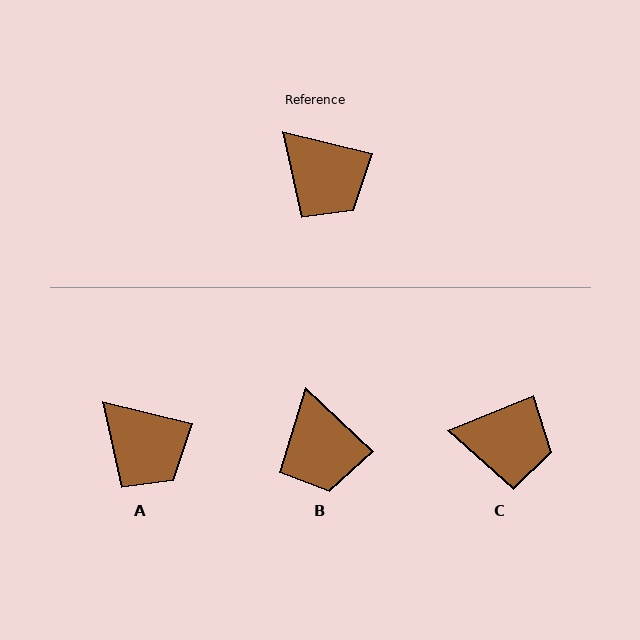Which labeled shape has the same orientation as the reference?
A.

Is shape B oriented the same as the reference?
No, it is off by about 29 degrees.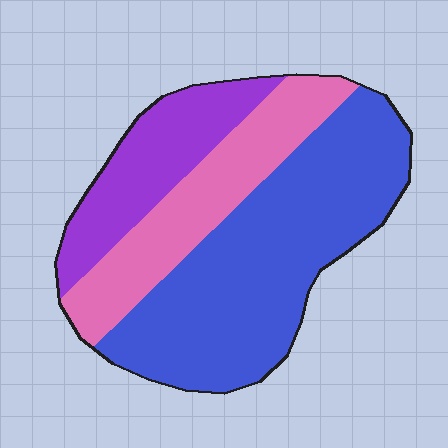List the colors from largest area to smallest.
From largest to smallest: blue, pink, purple.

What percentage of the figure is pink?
Pink covers roughly 25% of the figure.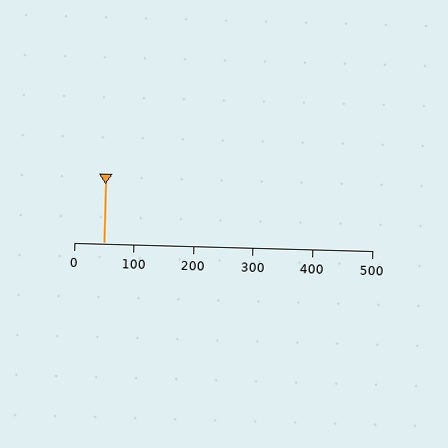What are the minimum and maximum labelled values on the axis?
The axis runs from 0 to 500.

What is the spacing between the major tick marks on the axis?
The major ticks are spaced 100 apart.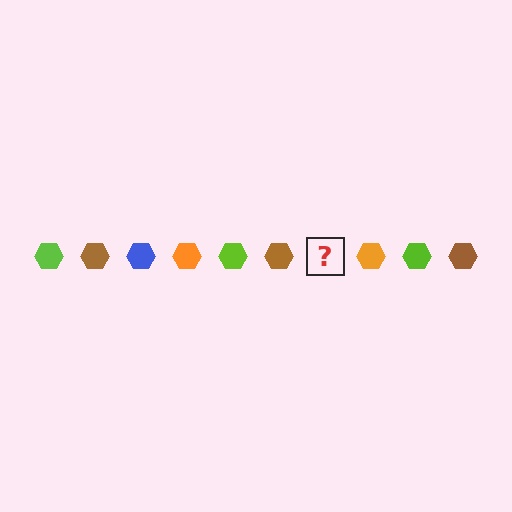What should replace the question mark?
The question mark should be replaced with a blue hexagon.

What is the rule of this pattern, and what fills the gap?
The rule is that the pattern cycles through lime, brown, blue, orange hexagons. The gap should be filled with a blue hexagon.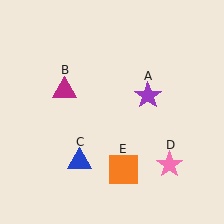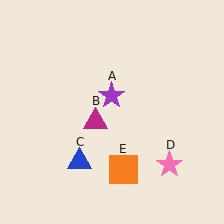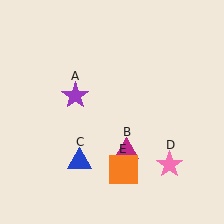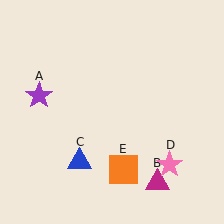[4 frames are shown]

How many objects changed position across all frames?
2 objects changed position: purple star (object A), magenta triangle (object B).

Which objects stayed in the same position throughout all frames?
Blue triangle (object C) and pink star (object D) and orange square (object E) remained stationary.